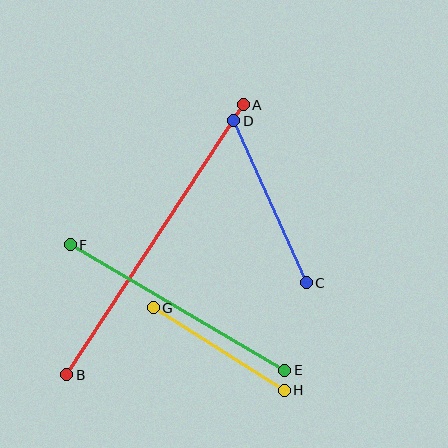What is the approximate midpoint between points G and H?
The midpoint is at approximately (219, 349) pixels.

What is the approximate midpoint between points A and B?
The midpoint is at approximately (155, 240) pixels.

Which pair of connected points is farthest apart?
Points A and B are farthest apart.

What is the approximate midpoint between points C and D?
The midpoint is at approximately (270, 202) pixels.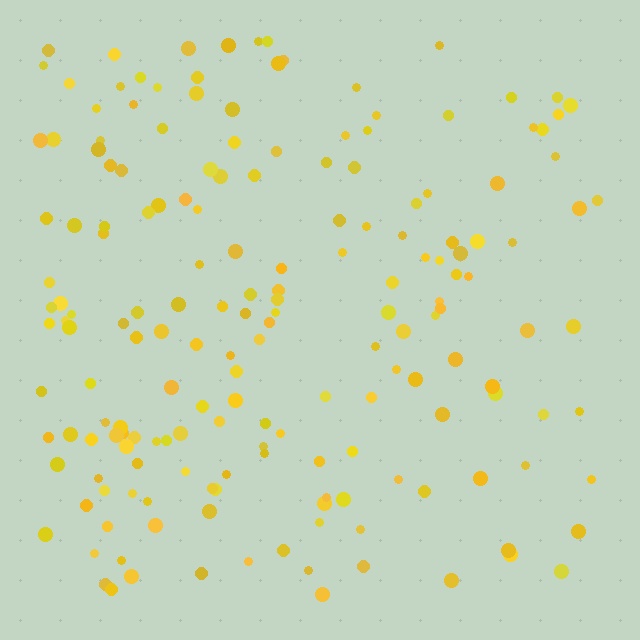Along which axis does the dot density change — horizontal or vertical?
Horizontal.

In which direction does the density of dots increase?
From right to left, with the left side densest.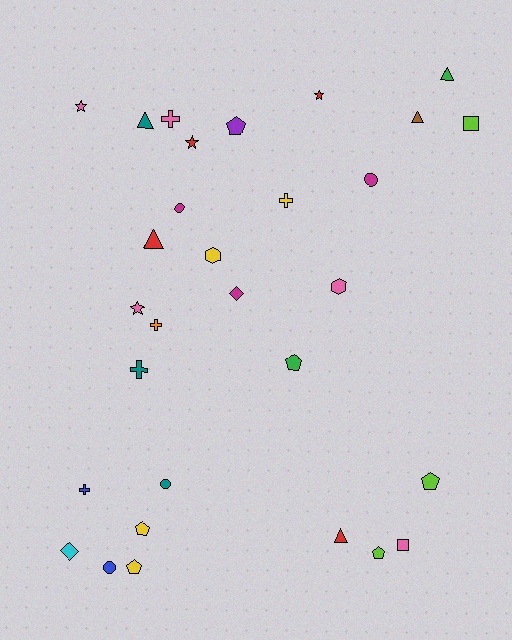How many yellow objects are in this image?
There are 4 yellow objects.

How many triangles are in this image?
There are 5 triangles.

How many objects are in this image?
There are 30 objects.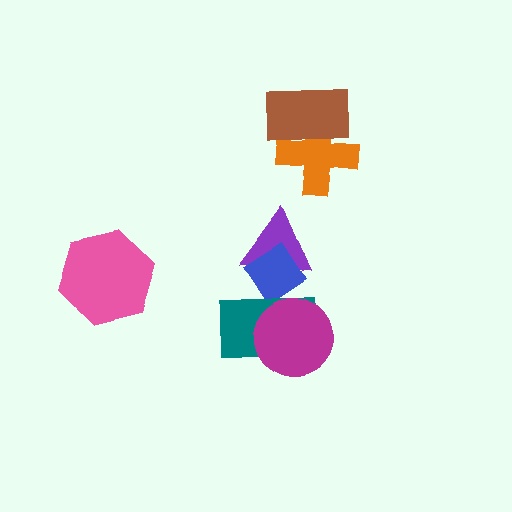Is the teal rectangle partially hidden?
Yes, it is partially covered by another shape.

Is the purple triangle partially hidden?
Yes, it is partially covered by another shape.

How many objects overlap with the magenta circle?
1 object overlaps with the magenta circle.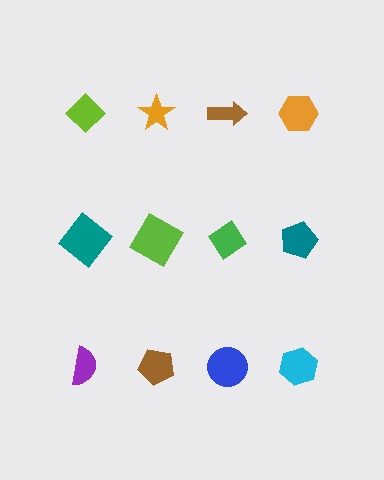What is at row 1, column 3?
A brown arrow.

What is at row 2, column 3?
A green diamond.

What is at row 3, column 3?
A blue circle.